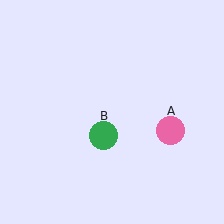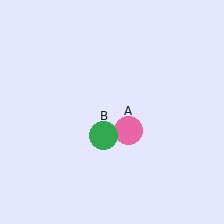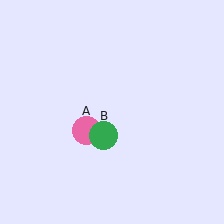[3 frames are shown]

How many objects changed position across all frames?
1 object changed position: pink circle (object A).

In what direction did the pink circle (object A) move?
The pink circle (object A) moved left.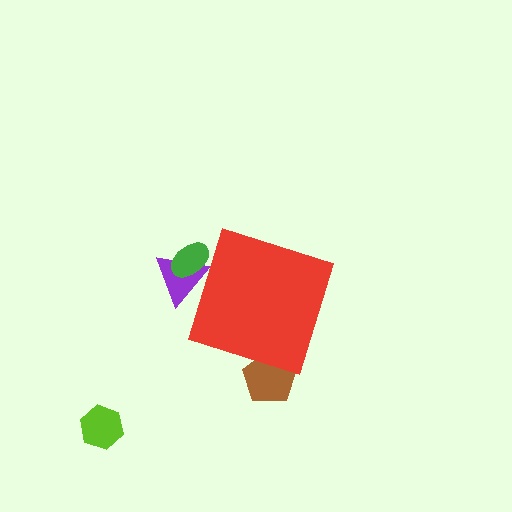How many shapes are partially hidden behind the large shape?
3 shapes are partially hidden.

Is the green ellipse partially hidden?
Yes, the green ellipse is partially hidden behind the red diamond.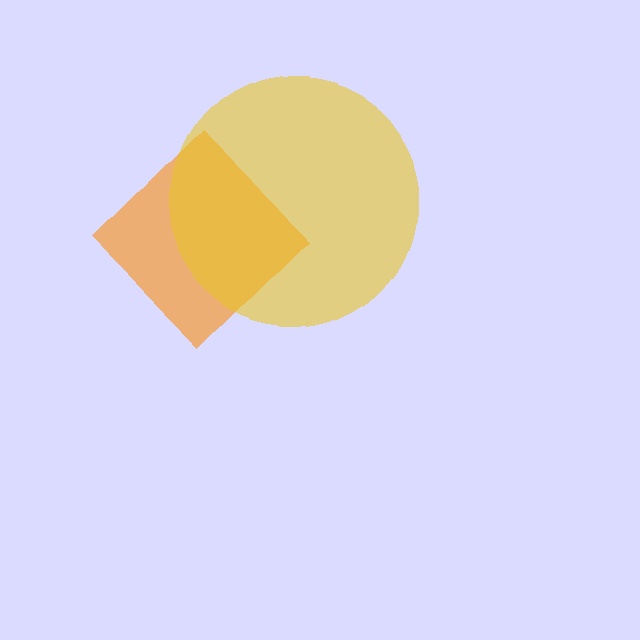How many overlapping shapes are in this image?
There are 2 overlapping shapes in the image.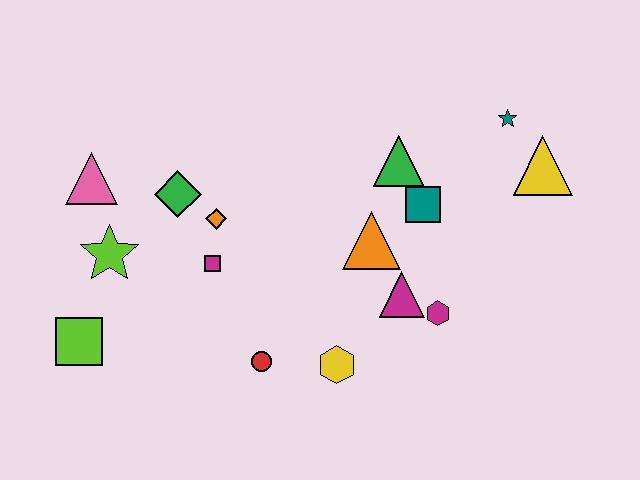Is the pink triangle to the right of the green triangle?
No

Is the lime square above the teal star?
No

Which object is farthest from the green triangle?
The lime square is farthest from the green triangle.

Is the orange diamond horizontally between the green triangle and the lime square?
Yes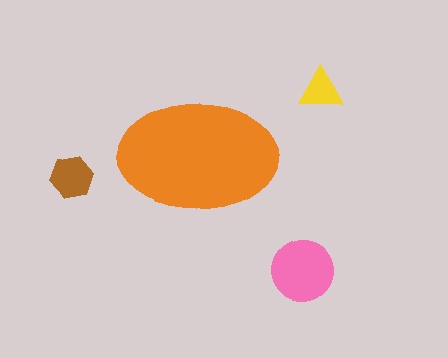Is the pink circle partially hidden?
No, the pink circle is fully visible.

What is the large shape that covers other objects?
An orange ellipse.